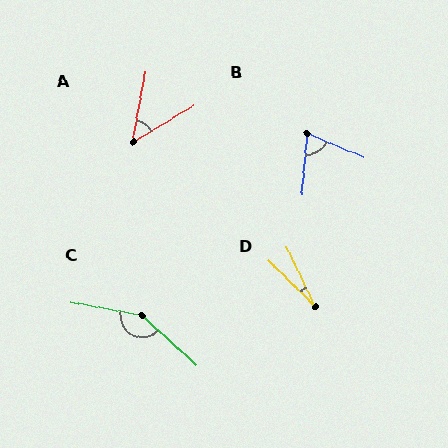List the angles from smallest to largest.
D (20°), A (48°), B (73°), C (148°).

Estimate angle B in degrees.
Approximately 73 degrees.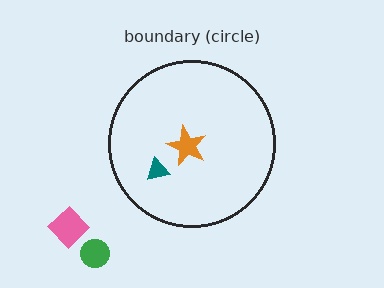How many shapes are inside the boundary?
2 inside, 2 outside.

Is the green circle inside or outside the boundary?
Outside.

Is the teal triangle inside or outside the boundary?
Inside.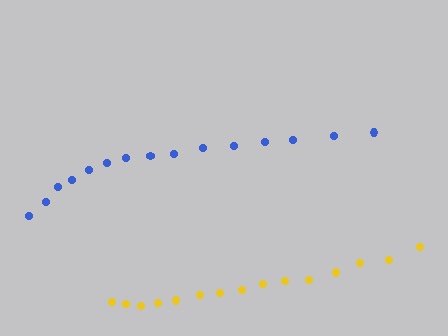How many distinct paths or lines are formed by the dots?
There are 2 distinct paths.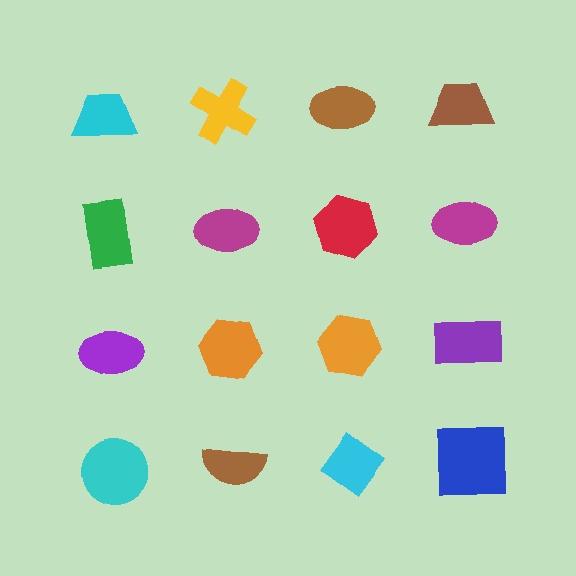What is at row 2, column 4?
A magenta ellipse.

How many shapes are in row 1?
4 shapes.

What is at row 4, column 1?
A cyan circle.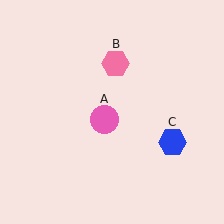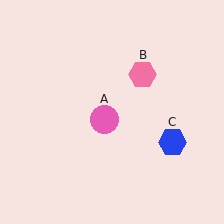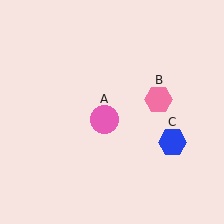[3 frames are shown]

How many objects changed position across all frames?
1 object changed position: pink hexagon (object B).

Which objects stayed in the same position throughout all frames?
Pink circle (object A) and blue hexagon (object C) remained stationary.